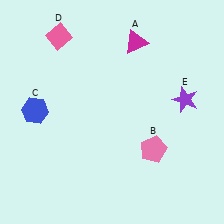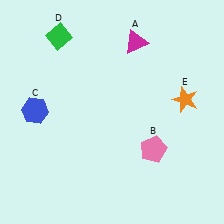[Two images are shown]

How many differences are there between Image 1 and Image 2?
There are 2 differences between the two images.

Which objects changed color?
D changed from pink to green. E changed from purple to orange.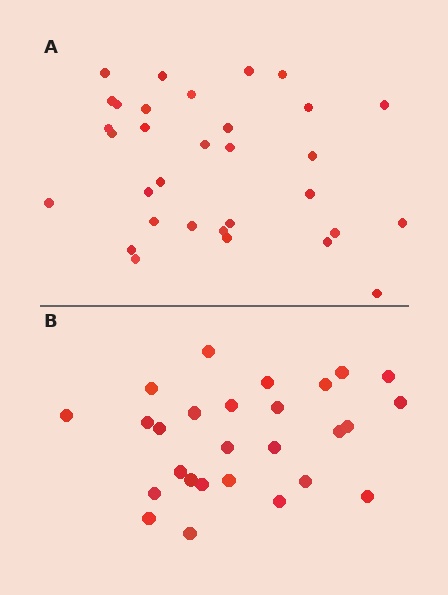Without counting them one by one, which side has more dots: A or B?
Region A (the top region) has more dots.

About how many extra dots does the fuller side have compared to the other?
Region A has about 5 more dots than region B.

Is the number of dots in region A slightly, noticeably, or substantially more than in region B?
Region A has only slightly more — the two regions are fairly close. The ratio is roughly 1.2 to 1.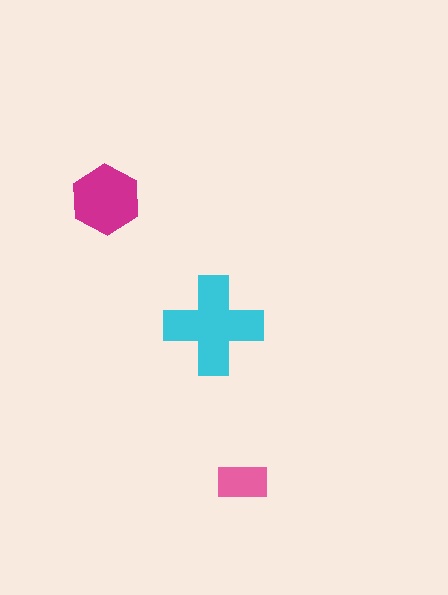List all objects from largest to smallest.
The cyan cross, the magenta hexagon, the pink rectangle.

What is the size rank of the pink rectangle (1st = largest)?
3rd.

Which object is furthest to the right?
The pink rectangle is rightmost.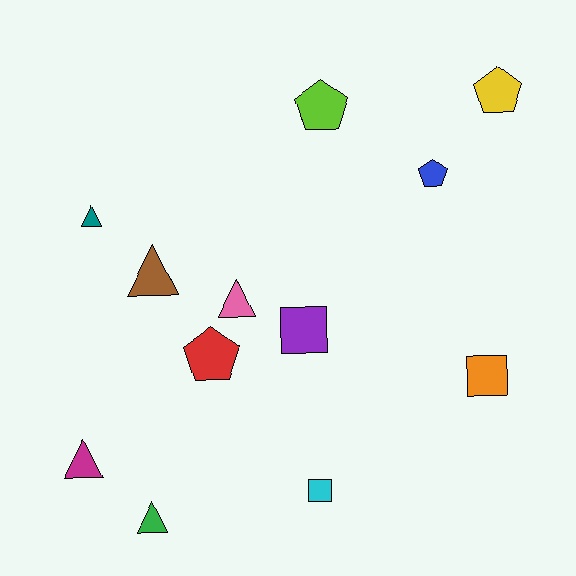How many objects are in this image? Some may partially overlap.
There are 12 objects.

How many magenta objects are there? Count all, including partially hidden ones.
There is 1 magenta object.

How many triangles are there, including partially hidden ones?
There are 5 triangles.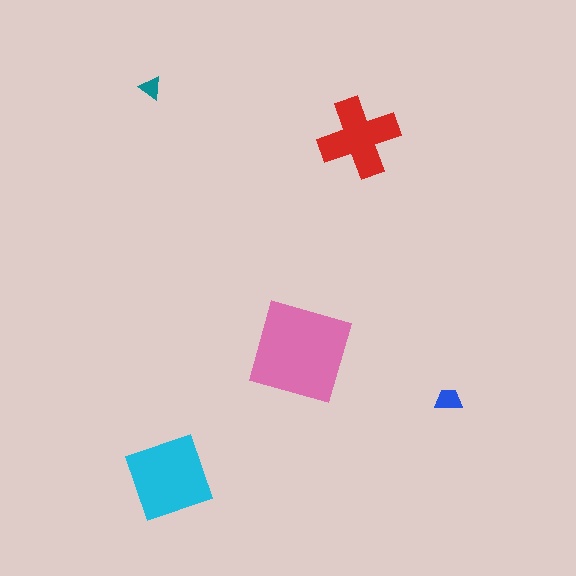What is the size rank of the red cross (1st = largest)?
3rd.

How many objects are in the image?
There are 5 objects in the image.